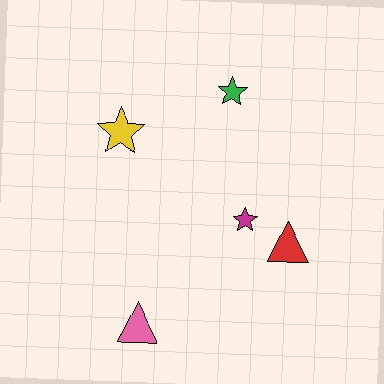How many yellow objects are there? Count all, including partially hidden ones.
There is 1 yellow object.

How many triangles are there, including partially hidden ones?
There are 2 triangles.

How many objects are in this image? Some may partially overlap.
There are 5 objects.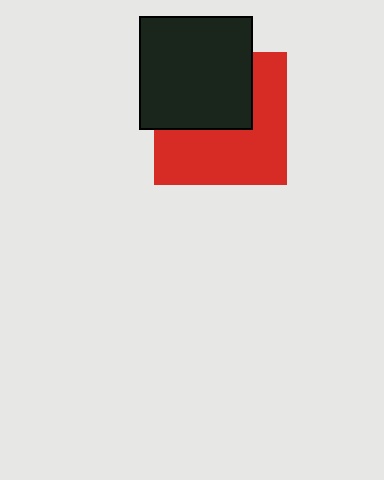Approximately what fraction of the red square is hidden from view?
Roughly 43% of the red square is hidden behind the black square.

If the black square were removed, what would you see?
You would see the complete red square.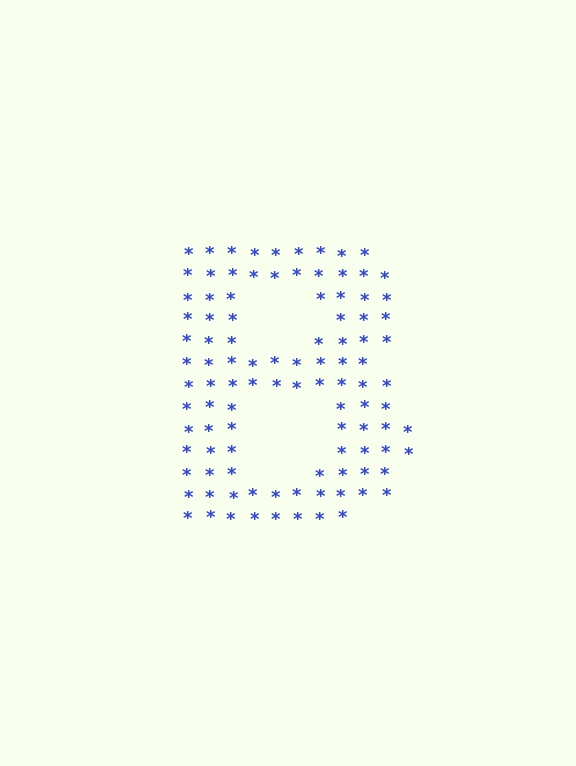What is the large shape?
The large shape is the letter B.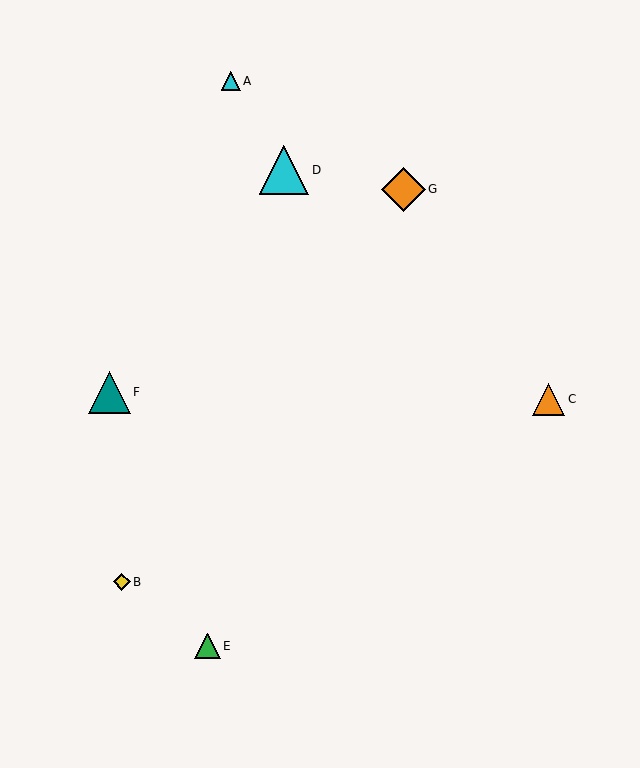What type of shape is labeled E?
Shape E is a green triangle.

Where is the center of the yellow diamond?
The center of the yellow diamond is at (122, 582).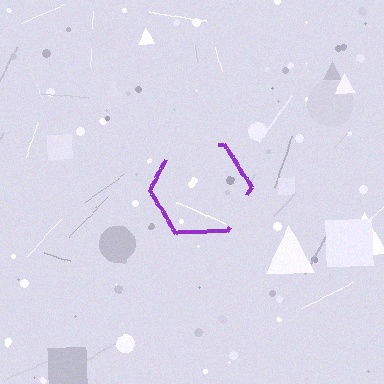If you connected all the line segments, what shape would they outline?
They would outline a hexagon.